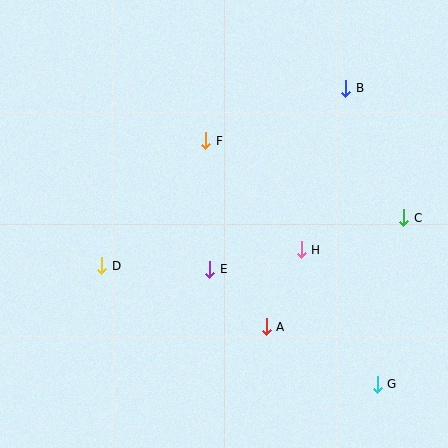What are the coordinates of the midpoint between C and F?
The midpoint between C and F is at (305, 179).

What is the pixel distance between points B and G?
The distance between B and G is 298 pixels.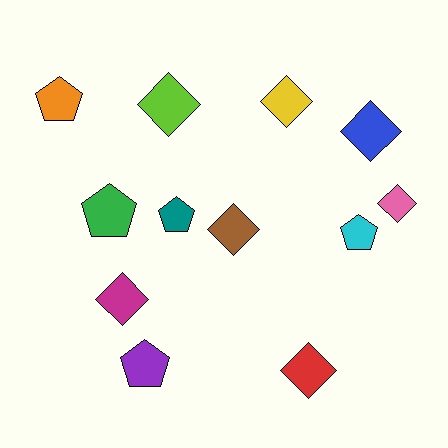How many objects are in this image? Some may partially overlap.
There are 12 objects.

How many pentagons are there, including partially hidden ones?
There are 5 pentagons.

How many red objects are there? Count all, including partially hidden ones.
There is 1 red object.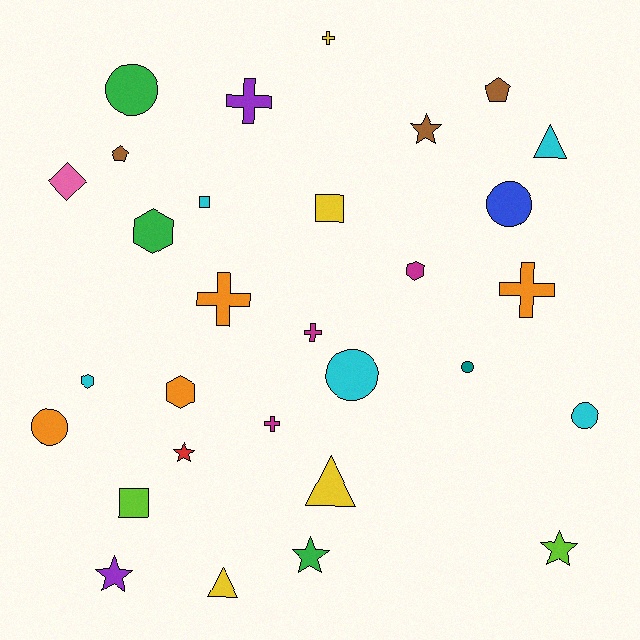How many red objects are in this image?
There is 1 red object.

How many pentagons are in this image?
There are 2 pentagons.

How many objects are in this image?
There are 30 objects.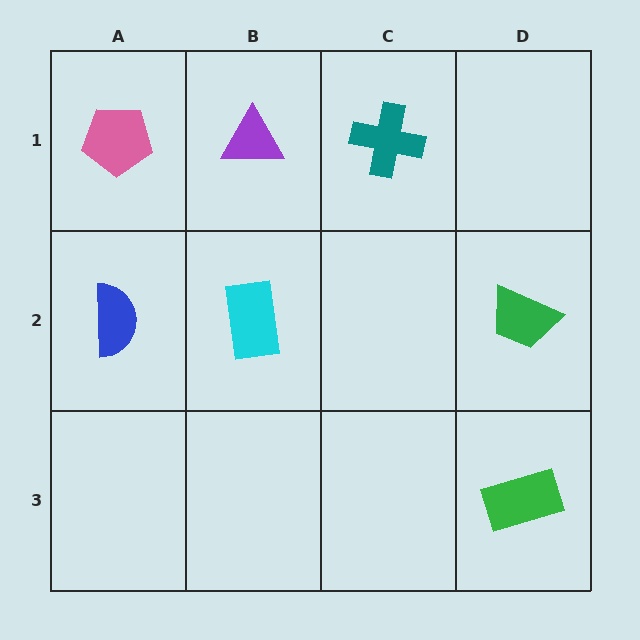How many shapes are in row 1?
3 shapes.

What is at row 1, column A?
A pink pentagon.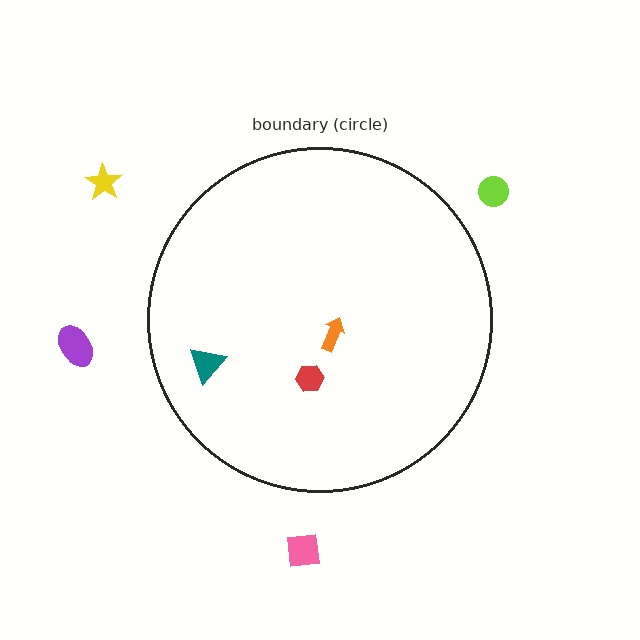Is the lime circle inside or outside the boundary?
Outside.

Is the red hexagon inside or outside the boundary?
Inside.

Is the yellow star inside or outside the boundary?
Outside.